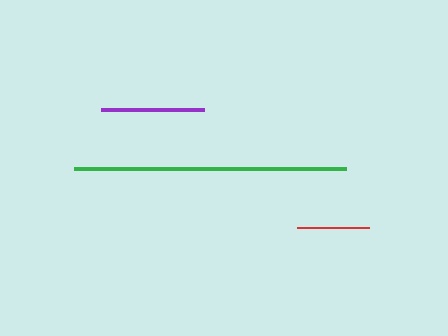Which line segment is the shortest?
The red line is the shortest at approximately 71 pixels.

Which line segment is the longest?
The green line is the longest at approximately 272 pixels.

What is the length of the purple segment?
The purple segment is approximately 103 pixels long.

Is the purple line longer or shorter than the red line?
The purple line is longer than the red line.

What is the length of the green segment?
The green segment is approximately 272 pixels long.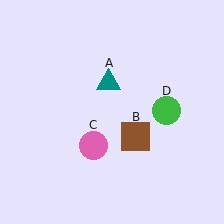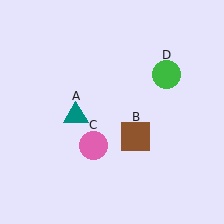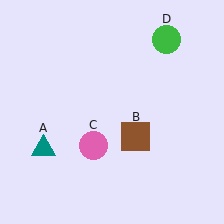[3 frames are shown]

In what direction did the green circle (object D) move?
The green circle (object D) moved up.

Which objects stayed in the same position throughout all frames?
Brown square (object B) and pink circle (object C) remained stationary.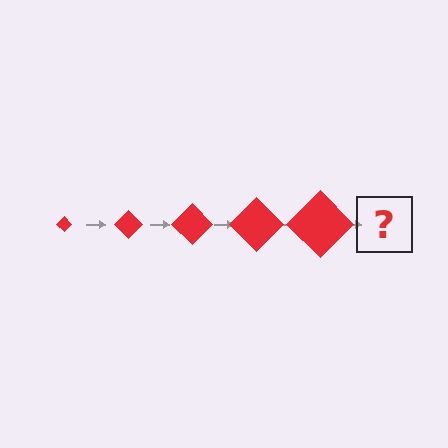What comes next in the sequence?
The next element should be a red diamond, larger than the previous one.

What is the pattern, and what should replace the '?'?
The pattern is that the diamond gets progressively larger each step. The '?' should be a red diamond, larger than the previous one.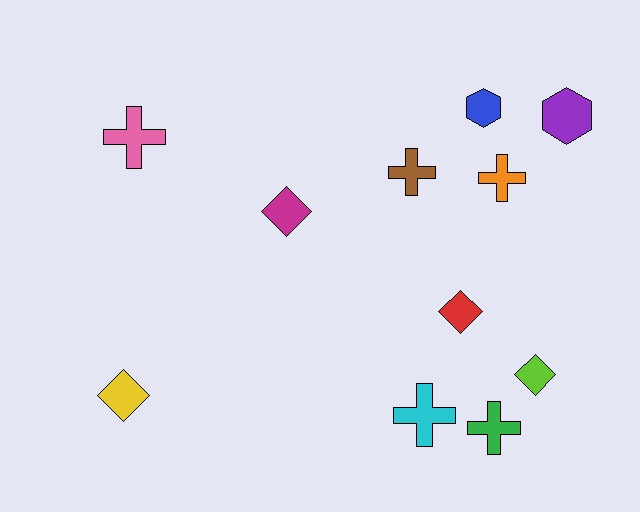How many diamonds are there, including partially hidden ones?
There are 4 diamonds.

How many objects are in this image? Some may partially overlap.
There are 11 objects.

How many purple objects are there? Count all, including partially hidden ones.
There is 1 purple object.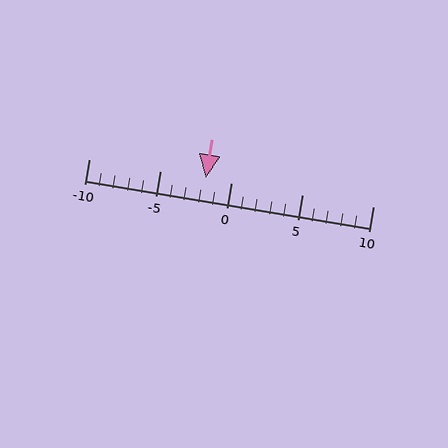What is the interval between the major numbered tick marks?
The major tick marks are spaced 5 units apart.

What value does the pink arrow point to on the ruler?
The pink arrow points to approximately -2.